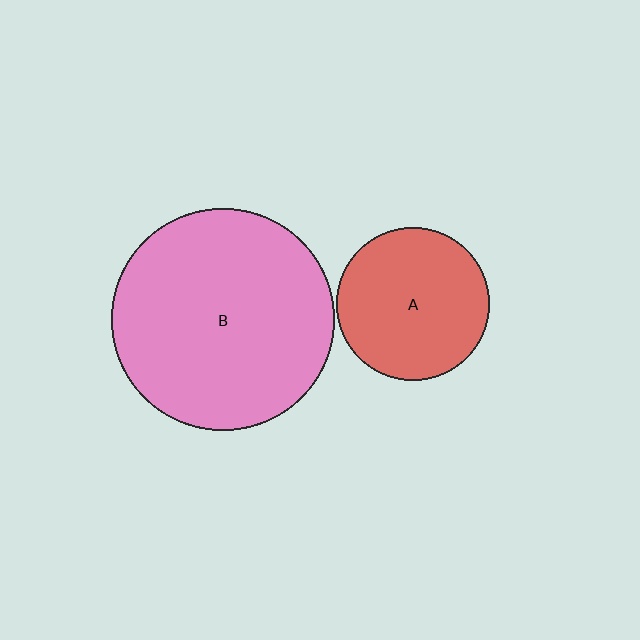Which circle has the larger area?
Circle B (pink).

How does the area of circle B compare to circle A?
Approximately 2.1 times.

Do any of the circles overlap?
No, none of the circles overlap.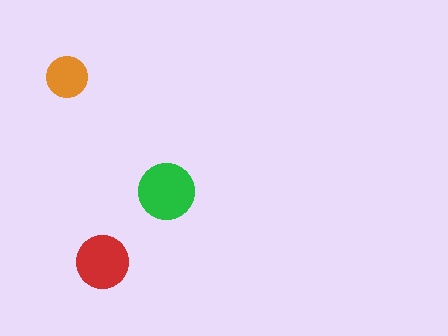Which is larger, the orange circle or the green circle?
The green one.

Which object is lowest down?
The red circle is bottommost.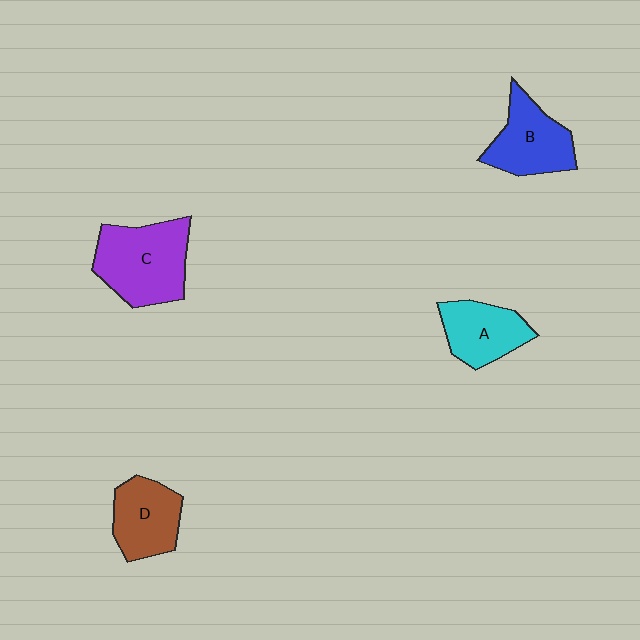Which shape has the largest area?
Shape C (purple).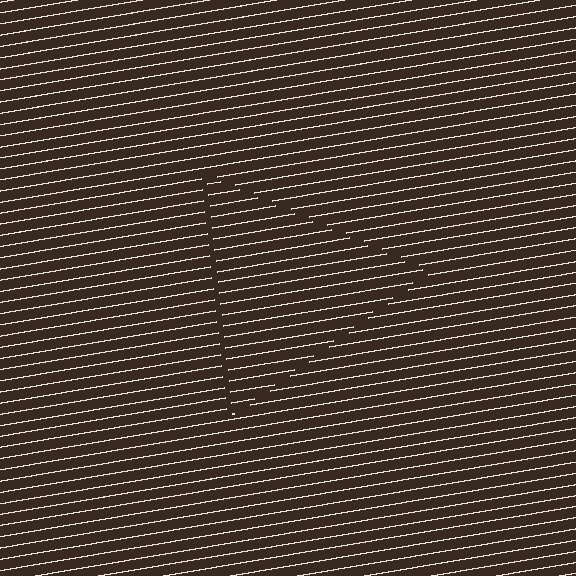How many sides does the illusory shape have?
3 sides — the line-ends trace a triangle.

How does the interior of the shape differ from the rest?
The interior of the shape contains the same grating, shifted by half a period — the contour is defined by the phase discontinuity where line-ends from the inner and outer gratings abut.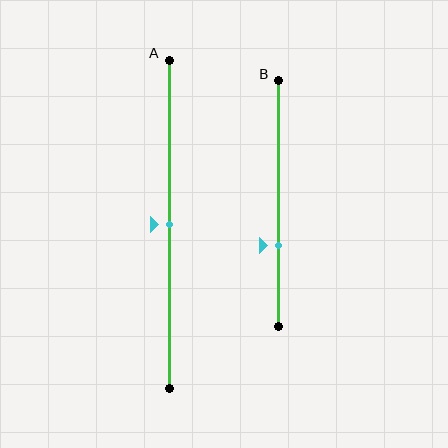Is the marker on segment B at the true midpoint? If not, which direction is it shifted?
No, the marker on segment B is shifted downward by about 17% of the segment length.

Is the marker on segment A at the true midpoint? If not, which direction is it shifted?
Yes, the marker on segment A is at the true midpoint.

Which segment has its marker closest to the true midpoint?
Segment A has its marker closest to the true midpoint.